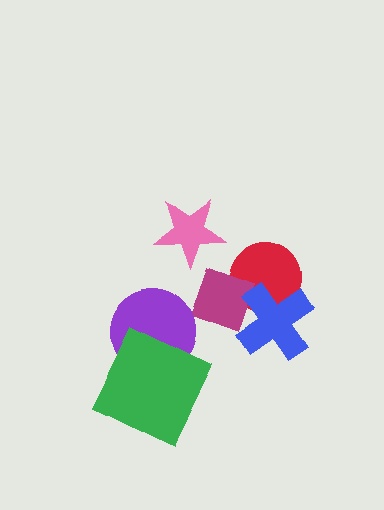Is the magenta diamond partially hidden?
Yes, it is partially covered by another shape.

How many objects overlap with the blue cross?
2 objects overlap with the blue cross.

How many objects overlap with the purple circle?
1 object overlaps with the purple circle.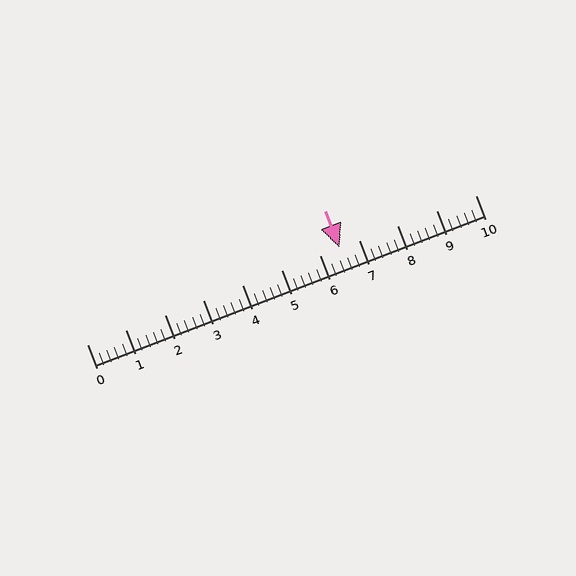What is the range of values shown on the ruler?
The ruler shows values from 0 to 10.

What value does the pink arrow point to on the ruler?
The pink arrow points to approximately 6.5.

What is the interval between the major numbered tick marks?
The major tick marks are spaced 1 units apart.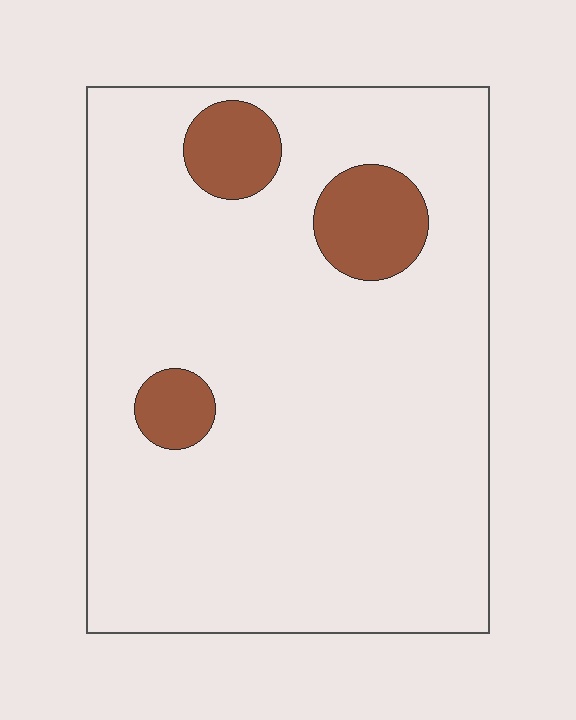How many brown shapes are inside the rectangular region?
3.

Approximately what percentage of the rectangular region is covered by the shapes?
Approximately 10%.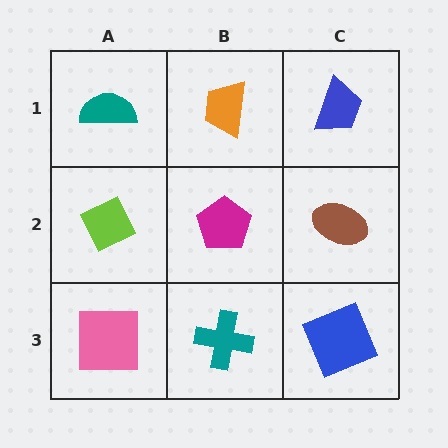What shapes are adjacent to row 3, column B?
A magenta pentagon (row 2, column B), a pink square (row 3, column A), a blue square (row 3, column C).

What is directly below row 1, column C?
A brown ellipse.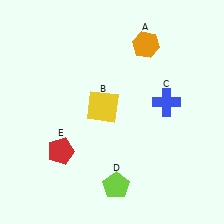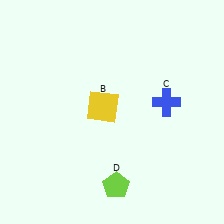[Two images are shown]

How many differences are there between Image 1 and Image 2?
There are 2 differences between the two images.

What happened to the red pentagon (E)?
The red pentagon (E) was removed in Image 2. It was in the bottom-left area of Image 1.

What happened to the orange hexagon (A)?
The orange hexagon (A) was removed in Image 2. It was in the top-right area of Image 1.